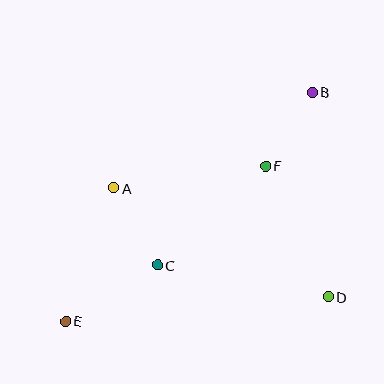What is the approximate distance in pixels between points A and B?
The distance between A and B is approximately 221 pixels.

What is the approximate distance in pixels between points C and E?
The distance between C and E is approximately 108 pixels.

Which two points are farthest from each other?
Points B and E are farthest from each other.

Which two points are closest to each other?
Points B and F are closest to each other.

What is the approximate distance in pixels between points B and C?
The distance between B and C is approximately 232 pixels.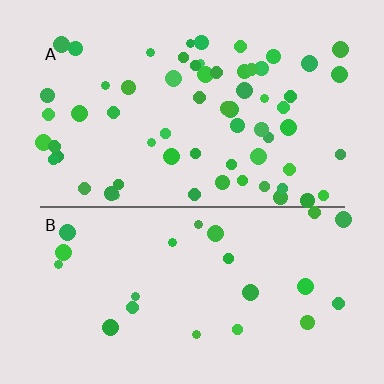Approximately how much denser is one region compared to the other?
Approximately 2.7× — region A over region B.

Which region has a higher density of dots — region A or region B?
A (the top).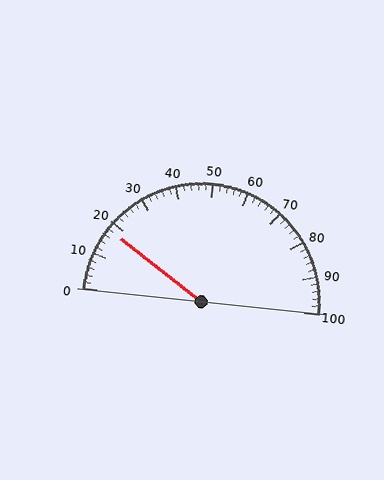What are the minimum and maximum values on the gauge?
The gauge ranges from 0 to 100.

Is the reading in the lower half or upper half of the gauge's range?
The reading is in the lower half of the range (0 to 100).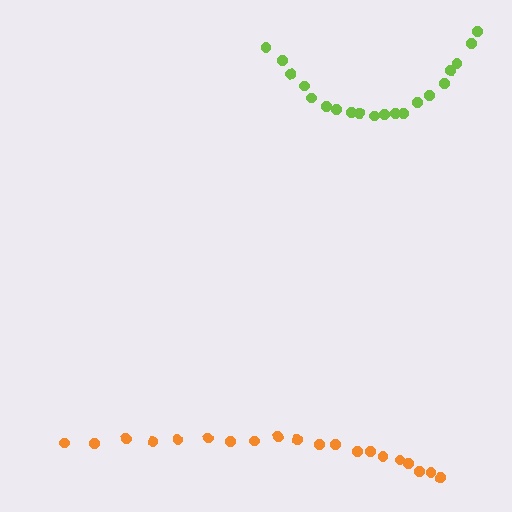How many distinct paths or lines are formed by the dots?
There are 2 distinct paths.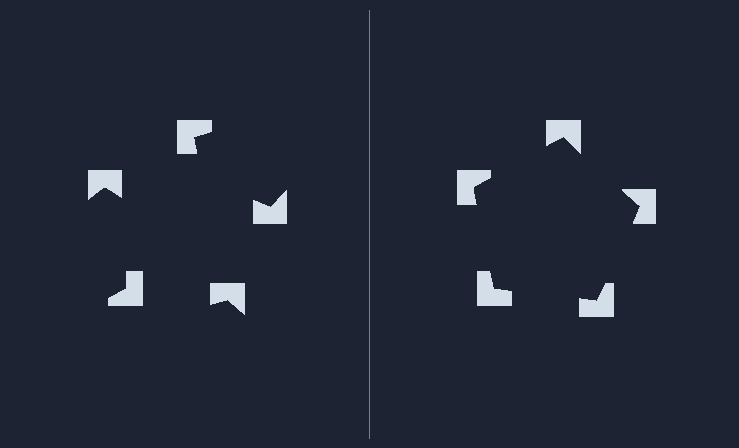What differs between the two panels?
The notched squares are positioned identically on both sides; only the wedge orientations differ. On the right they align to a pentagon; on the left they are misaligned.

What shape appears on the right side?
An illusory pentagon.